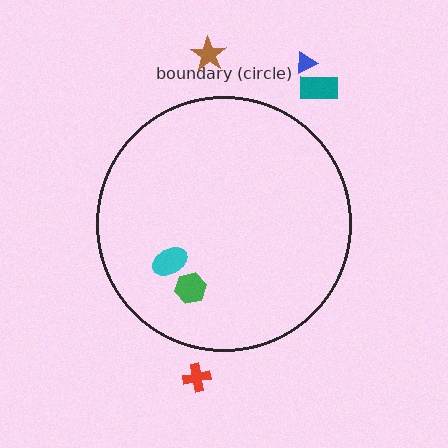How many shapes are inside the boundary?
2 inside, 4 outside.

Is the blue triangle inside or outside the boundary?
Outside.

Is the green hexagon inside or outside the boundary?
Inside.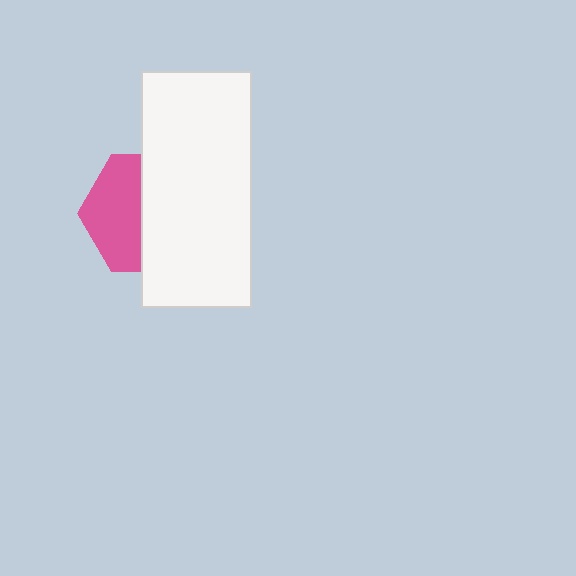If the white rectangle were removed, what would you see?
You would see the complete pink hexagon.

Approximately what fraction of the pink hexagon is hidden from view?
Roughly 54% of the pink hexagon is hidden behind the white rectangle.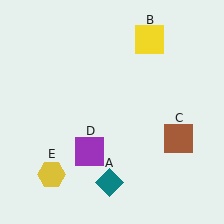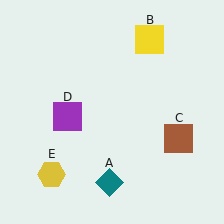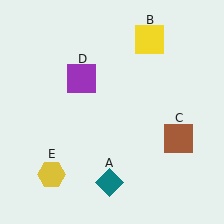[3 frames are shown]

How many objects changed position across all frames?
1 object changed position: purple square (object D).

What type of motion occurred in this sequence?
The purple square (object D) rotated clockwise around the center of the scene.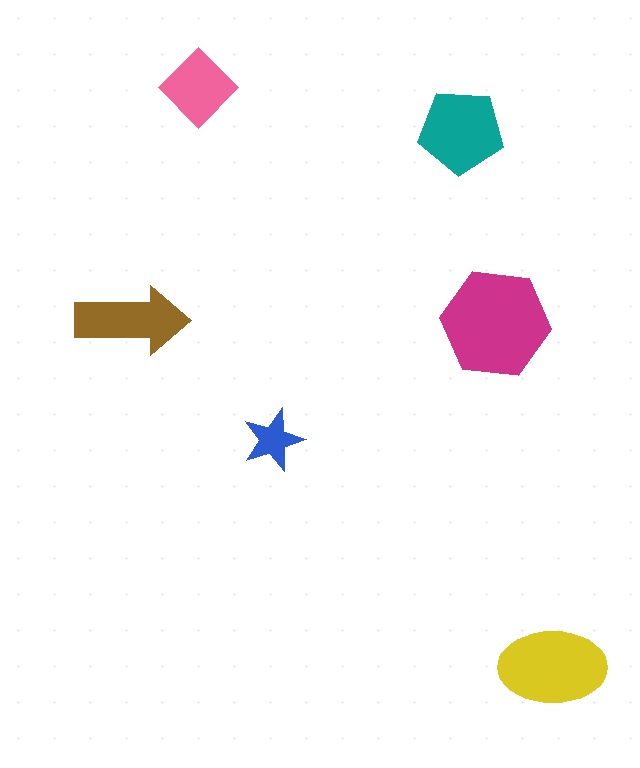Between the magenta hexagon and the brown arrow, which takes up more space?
The magenta hexagon.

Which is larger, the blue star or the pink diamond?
The pink diamond.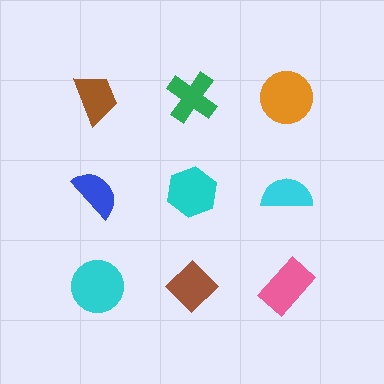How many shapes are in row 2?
3 shapes.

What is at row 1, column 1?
A brown trapezoid.